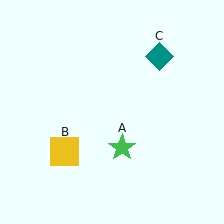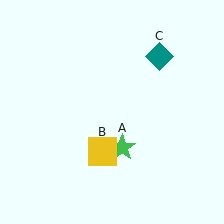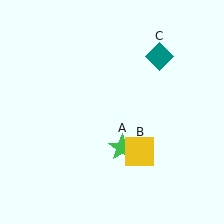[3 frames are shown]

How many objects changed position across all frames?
1 object changed position: yellow square (object B).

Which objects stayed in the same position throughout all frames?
Green star (object A) and teal diamond (object C) remained stationary.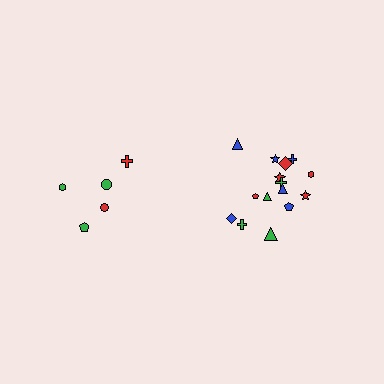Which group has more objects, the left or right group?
The right group.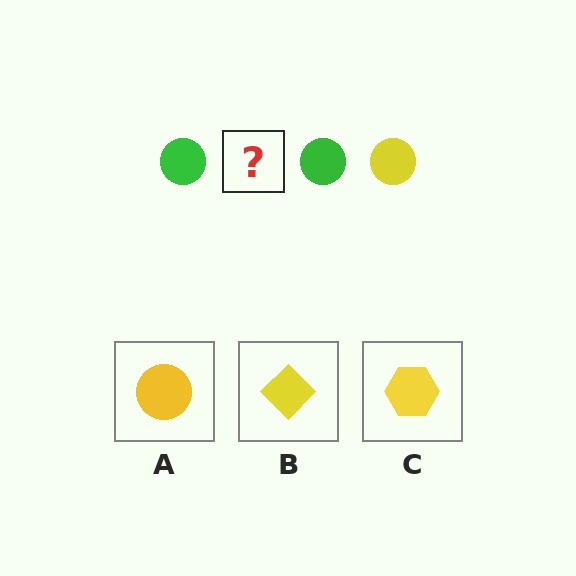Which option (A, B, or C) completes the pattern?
A.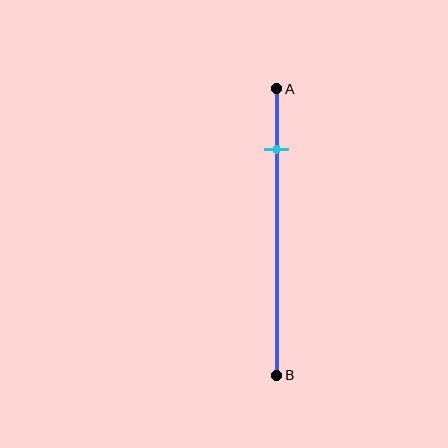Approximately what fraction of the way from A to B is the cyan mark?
The cyan mark is approximately 20% of the way from A to B.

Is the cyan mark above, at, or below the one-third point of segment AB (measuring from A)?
The cyan mark is above the one-third point of segment AB.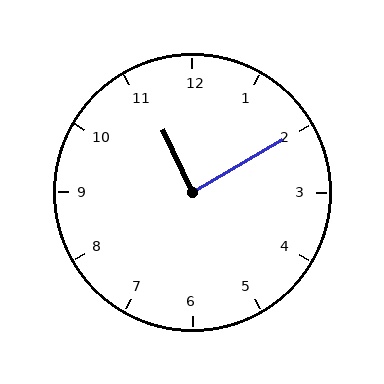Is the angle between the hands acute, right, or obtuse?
It is right.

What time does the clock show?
11:10.